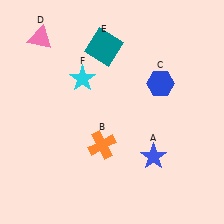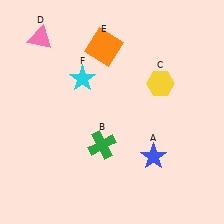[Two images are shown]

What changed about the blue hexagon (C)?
In Image 1, C is blue. In Image 2, it changed to yellow.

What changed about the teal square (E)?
In Image 1, E is teal. In Image 2, it changed to orange.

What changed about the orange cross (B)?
In Image 1, B is orange. In Image 2, it changed to green.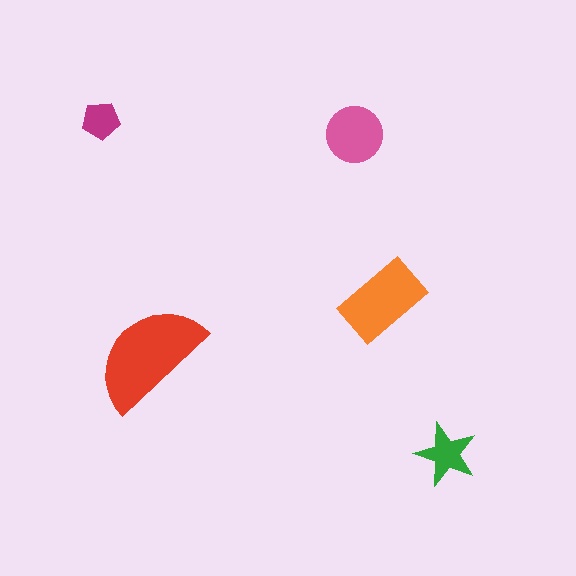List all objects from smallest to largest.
The magenta pentagon, the green star, the pink circle, the orange rectangle, the red semicircle.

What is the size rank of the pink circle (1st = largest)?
3rd.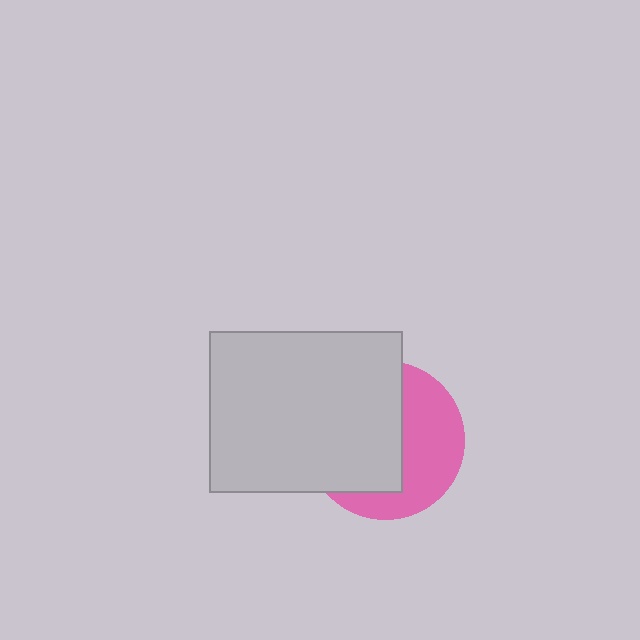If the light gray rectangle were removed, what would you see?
You would see the complete pink circle.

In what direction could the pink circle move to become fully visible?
The pink circle could move right. That would shift it out from behind the light gray rectangle entirely.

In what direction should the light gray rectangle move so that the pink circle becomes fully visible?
The light gray rectangle should move left. That is the shortest direction to clear the overlap and leave the pink circle fully visible.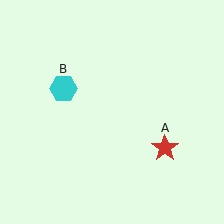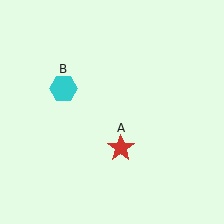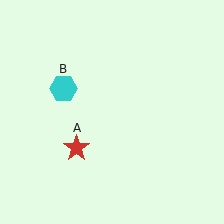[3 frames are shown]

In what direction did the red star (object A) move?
The red star (object A) moved left.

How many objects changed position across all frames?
1 object changed position: red star (object A).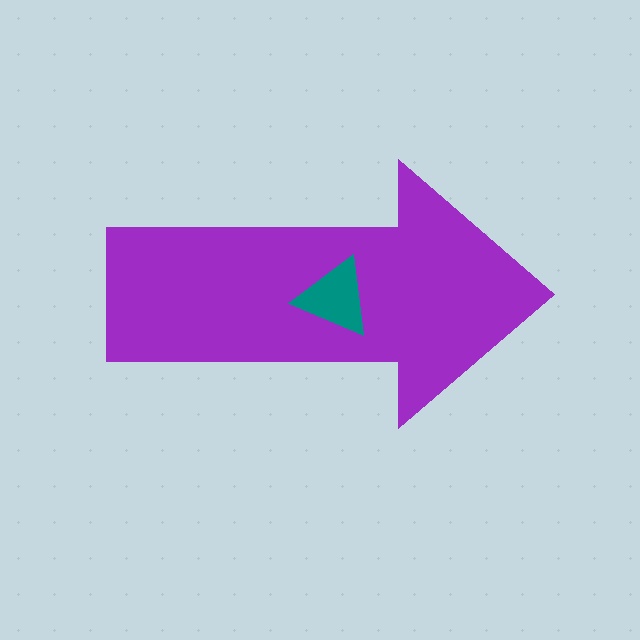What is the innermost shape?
The teal triangle.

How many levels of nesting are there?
2.